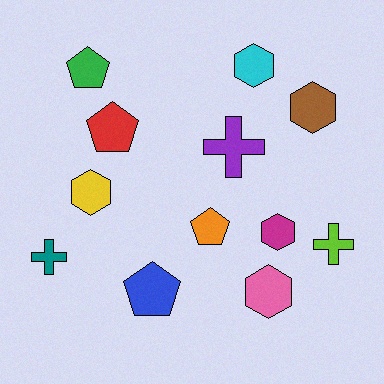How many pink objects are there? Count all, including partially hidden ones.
There is 1 pink object.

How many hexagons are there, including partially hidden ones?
There are 5 hexagons.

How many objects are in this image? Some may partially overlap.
There are 12 objects.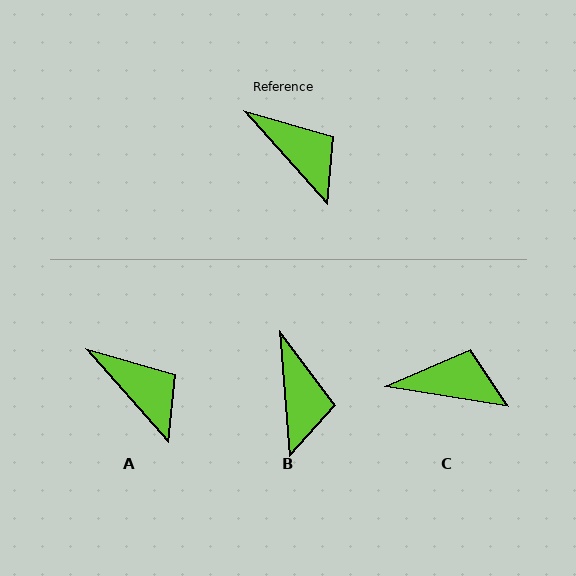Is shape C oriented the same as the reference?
No, it is off by about 40 degrees.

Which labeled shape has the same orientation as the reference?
A.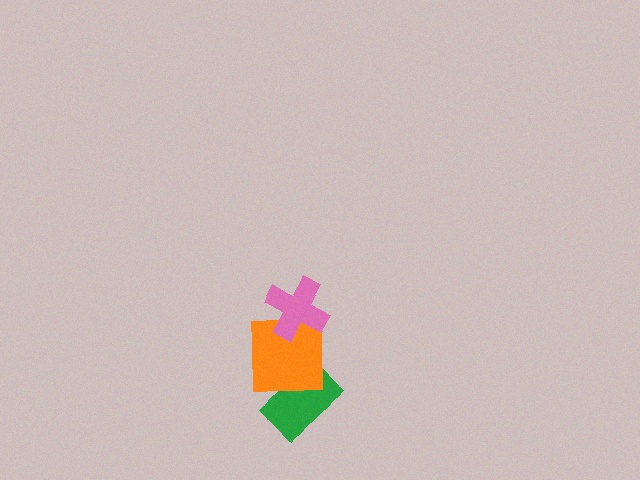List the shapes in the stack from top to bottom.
From top to bottom: the pink cross, the orange square, the green rectangle.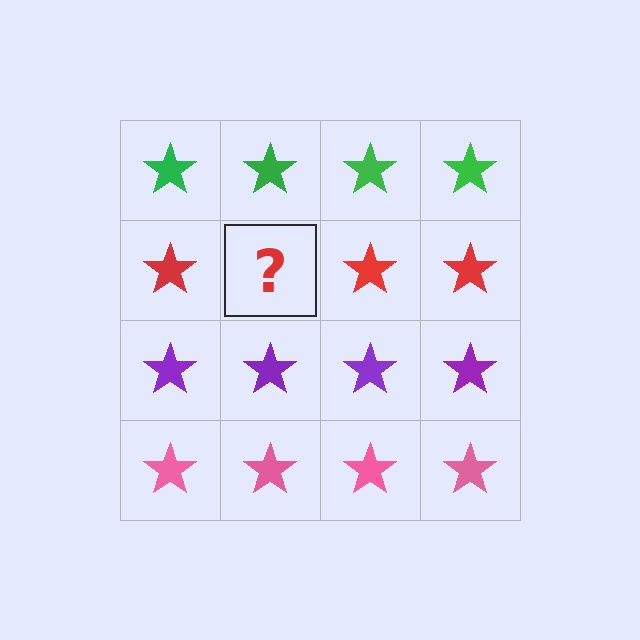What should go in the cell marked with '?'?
The missing cell should contain a red star.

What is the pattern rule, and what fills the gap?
The rule is that each row has a consistent color. The gap should be filled with a red star.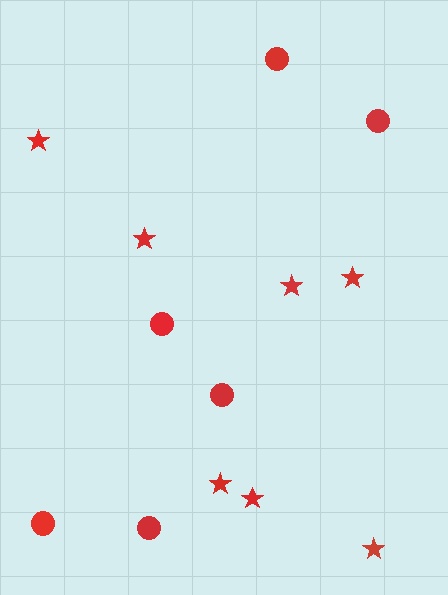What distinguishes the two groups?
There are 2 groups: one group of circles (6) and one group of stars (7).